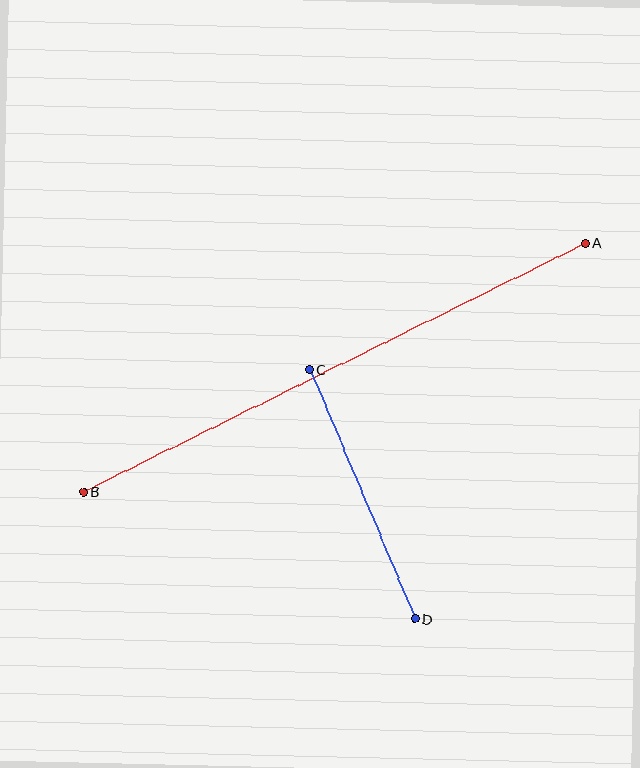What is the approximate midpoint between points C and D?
The midpoint is at approximately (362, 494) pixels.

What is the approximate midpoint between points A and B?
The midpoint is at approximately (335, 367) pixels.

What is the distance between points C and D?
The distance is approximately 270 pixels.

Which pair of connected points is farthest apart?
Points A and B are farthest apart.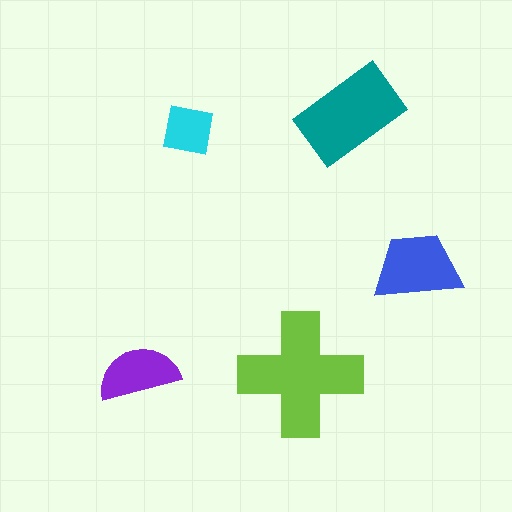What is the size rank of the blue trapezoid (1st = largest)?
3rd.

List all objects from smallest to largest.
The cyan square, the purple semicircle, the blue trapezoid, the teal rectangle, the lime cross.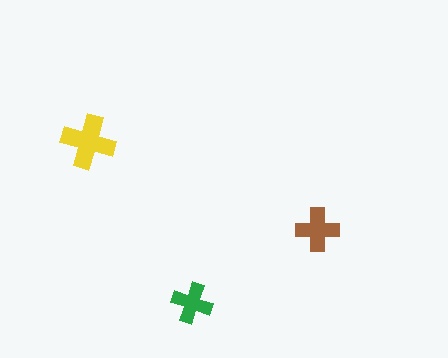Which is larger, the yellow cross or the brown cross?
The yellow one.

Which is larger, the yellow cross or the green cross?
The yellow one.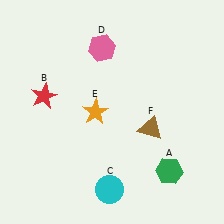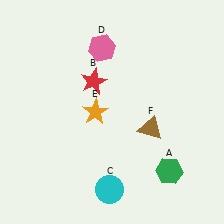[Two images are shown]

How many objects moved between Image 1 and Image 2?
1 object moved between the two images.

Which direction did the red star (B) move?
The red star (B) moved right.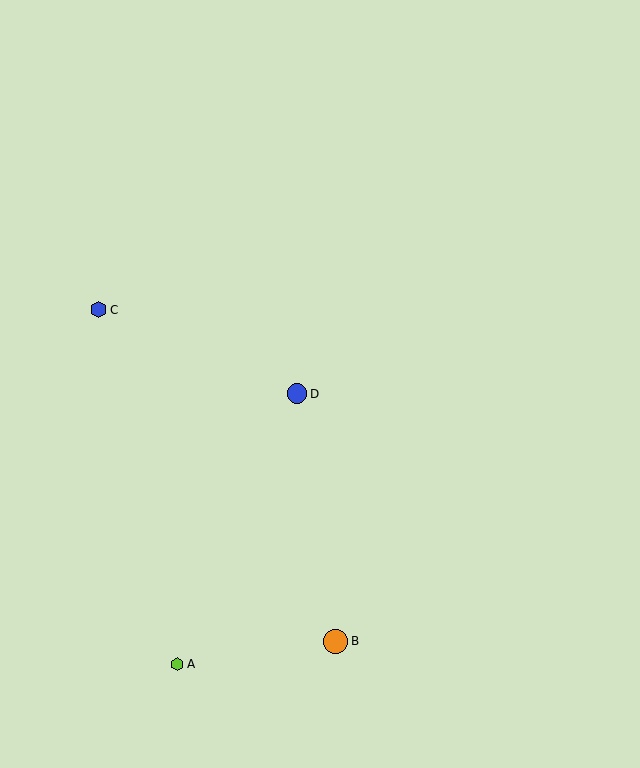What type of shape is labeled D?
Shape D is a blue circle.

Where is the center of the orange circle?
The center of the orange circle is at (336, 641).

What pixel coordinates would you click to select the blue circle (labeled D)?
Click at (297, 394) to select the blue circle D.